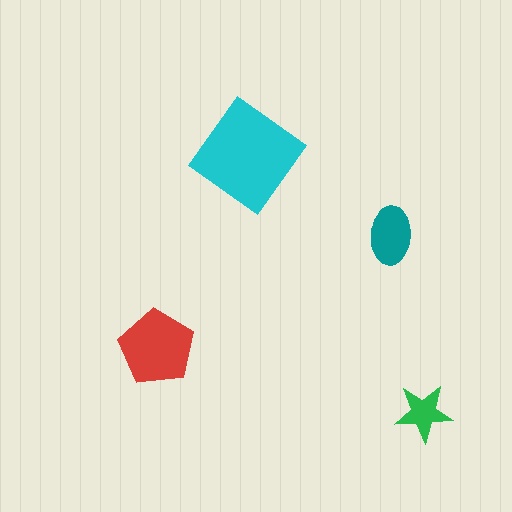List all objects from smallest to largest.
The green star, the teal ellipse, the red pentagon, the cyan diamond.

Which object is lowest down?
The green star is bottommost.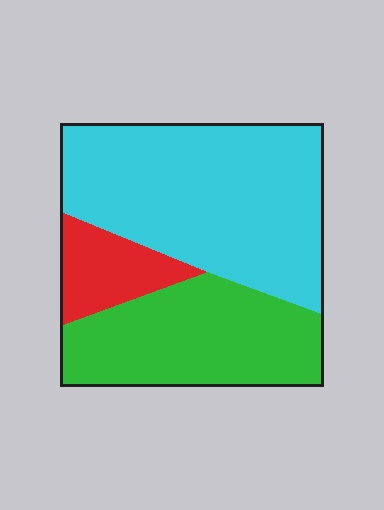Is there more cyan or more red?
Cyan.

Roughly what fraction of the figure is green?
Green takes up about one third (1/3) of the figure.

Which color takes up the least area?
Red, at roughly 10%.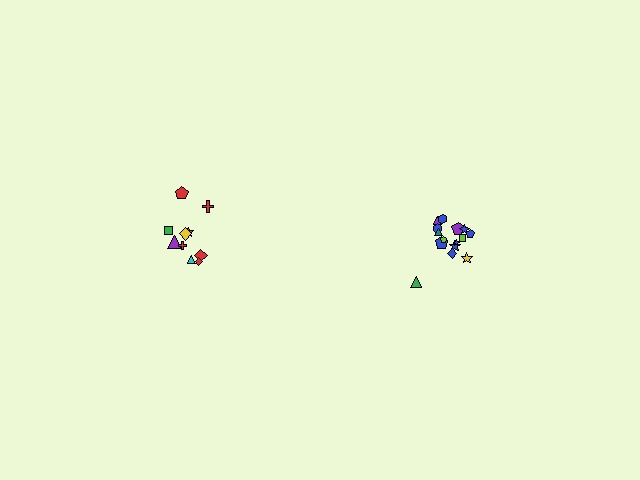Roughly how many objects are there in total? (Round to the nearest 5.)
Roughly 25 objects in total.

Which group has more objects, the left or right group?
The right group.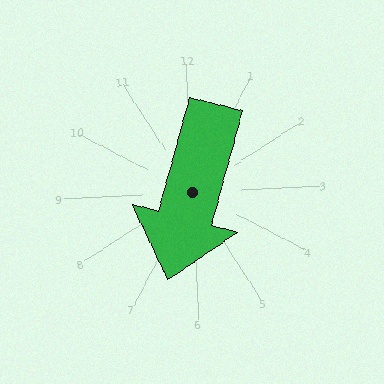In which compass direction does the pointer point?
South.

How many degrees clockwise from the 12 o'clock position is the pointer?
Approximately 198 degrees.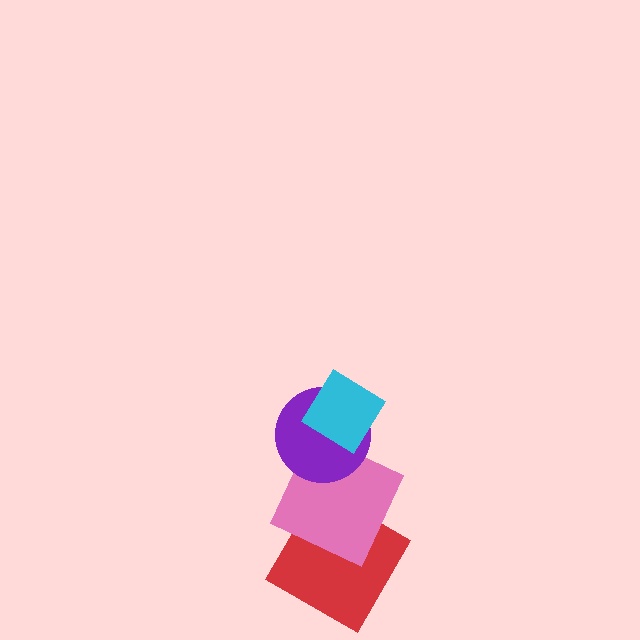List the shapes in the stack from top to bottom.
From top to bottom: the cyan diamond, the purple circle, the pink square, the red diamond.